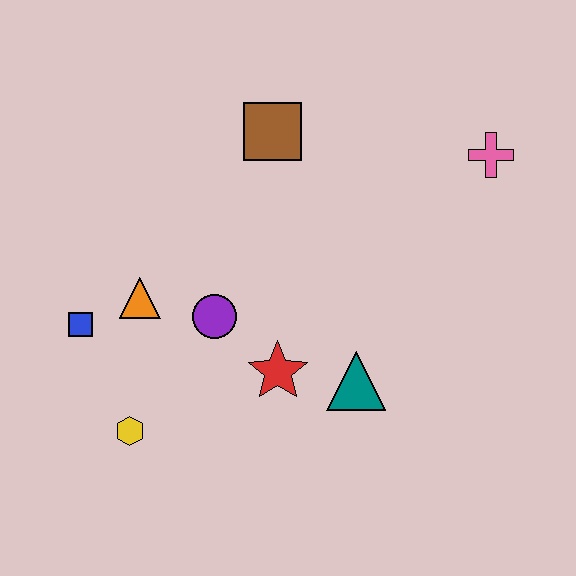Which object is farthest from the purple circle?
The pink cross is farthest from the purple circle.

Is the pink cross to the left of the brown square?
No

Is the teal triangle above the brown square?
No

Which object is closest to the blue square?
The orange triangle is closest to the blue square.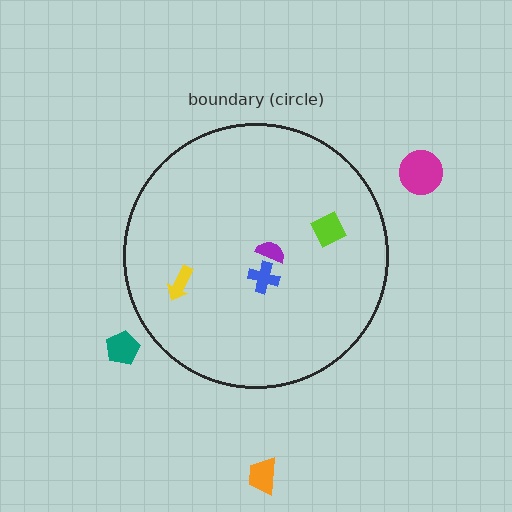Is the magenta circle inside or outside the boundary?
Outside.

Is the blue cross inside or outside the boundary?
Inside.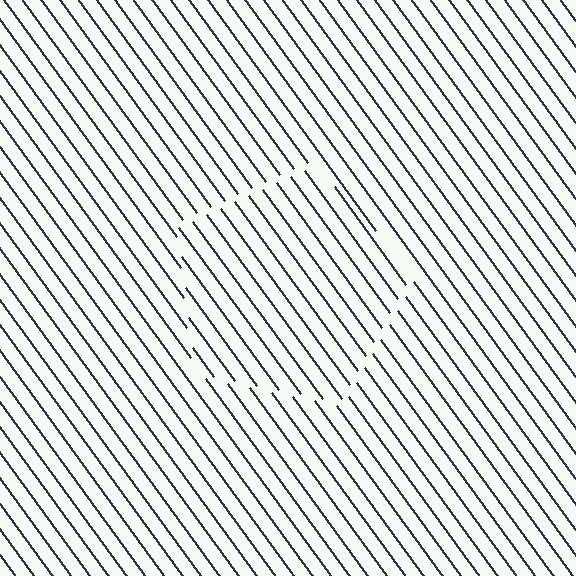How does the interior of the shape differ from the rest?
The interior of the shape contains the same grating, shifted by half a period — the contour is defined by the phase discontinuity where line-ends from the inner and outer gratings abut.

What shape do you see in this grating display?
An illusory pentagon. The interior of the shape contains the same grating, shifted by half a period — the contour is defined by the phase discontinuity where line-ends from the inner and outer gratings abut.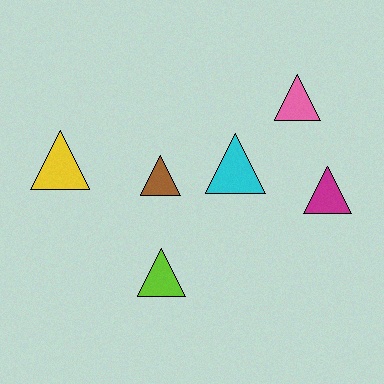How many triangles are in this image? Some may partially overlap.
There are 6 triangles.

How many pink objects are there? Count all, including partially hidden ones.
There is 1 pink object.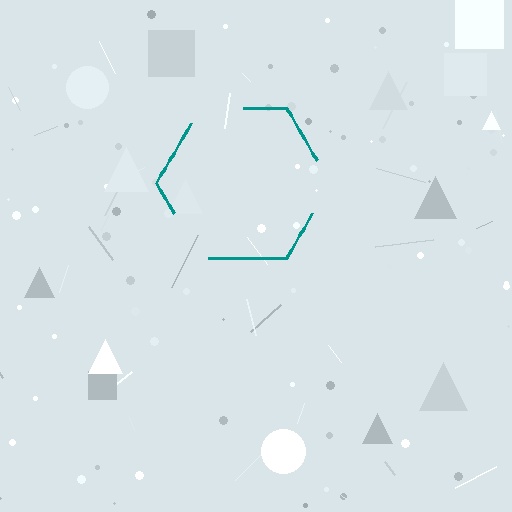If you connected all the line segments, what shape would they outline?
They would outline a hexagon.